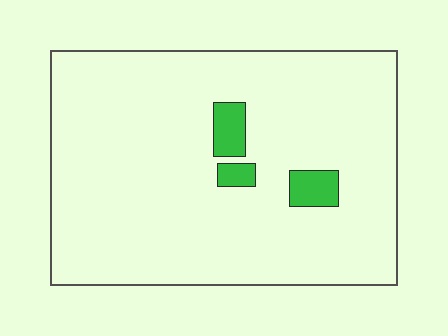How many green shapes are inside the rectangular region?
3.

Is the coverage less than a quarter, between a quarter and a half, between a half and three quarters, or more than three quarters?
Less than a quarter.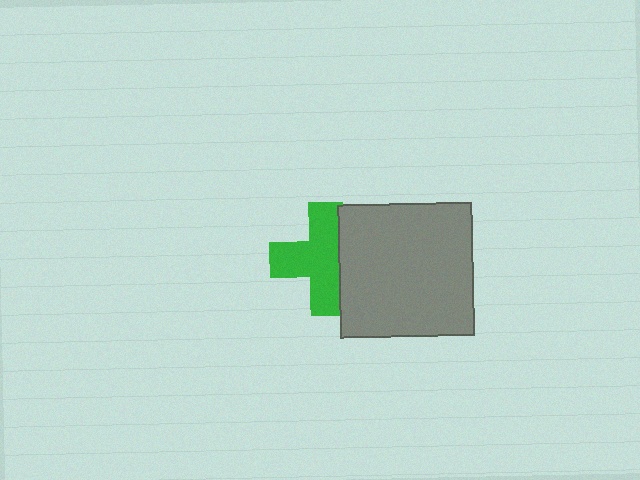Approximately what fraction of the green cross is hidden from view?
Roughly 31% of the green cross is hidden behind the gray square.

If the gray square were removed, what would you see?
You would see the complete green cross.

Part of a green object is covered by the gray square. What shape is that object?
It is a cross.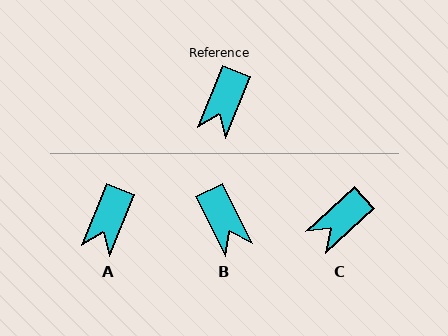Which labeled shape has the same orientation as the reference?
A.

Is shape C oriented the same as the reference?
No, it is off by about 26 degrees.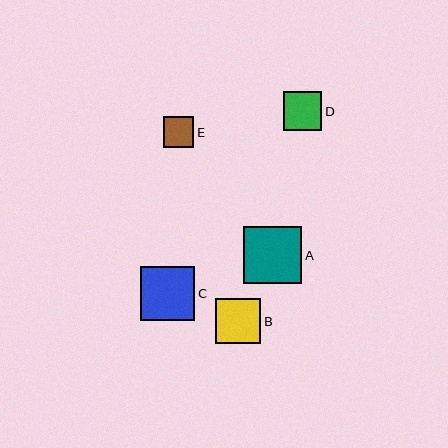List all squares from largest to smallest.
From largest to smallest: A, C, B, D, E.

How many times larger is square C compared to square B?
Square C is approximately 1.2 times the size of square B.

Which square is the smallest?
Square E is the smallest with a size of approximately 31 pixels.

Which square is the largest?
Square A is the largest with a size of approximately 58 pixels.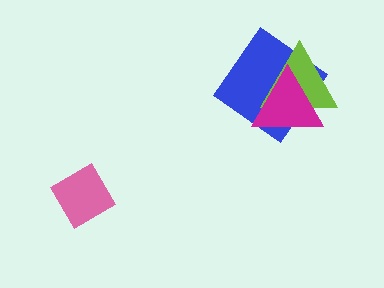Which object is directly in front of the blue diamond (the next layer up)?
The lime triangle is directly in front of the blue diamond.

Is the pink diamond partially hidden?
No, no other shape covers it.